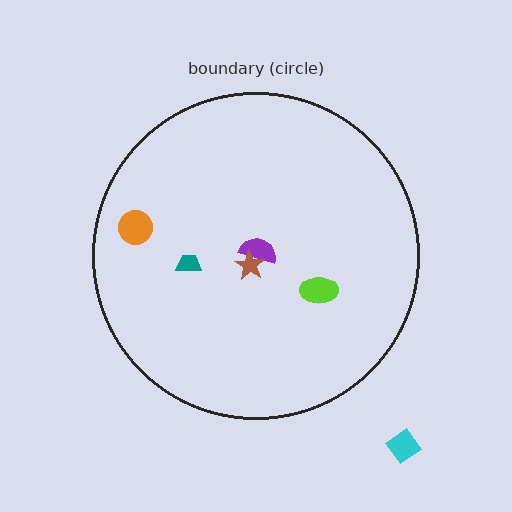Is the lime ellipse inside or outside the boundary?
Inside.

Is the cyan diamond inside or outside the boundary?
Outside.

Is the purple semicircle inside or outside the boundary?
Inside.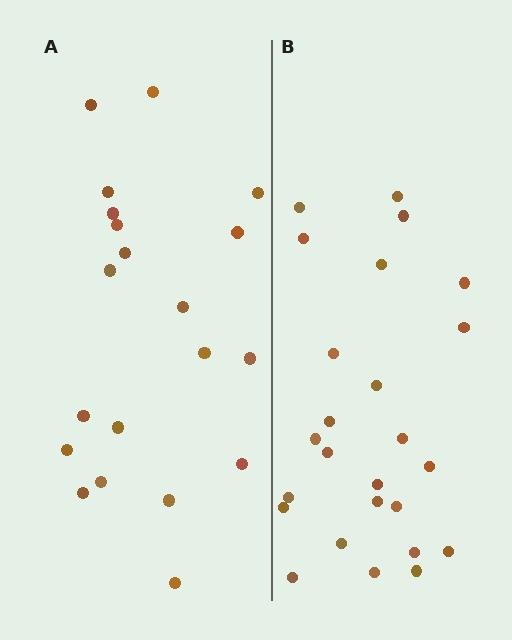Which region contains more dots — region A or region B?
Region B (the right region) has more dots.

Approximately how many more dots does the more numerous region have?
Region B has about 5 more dots than region A.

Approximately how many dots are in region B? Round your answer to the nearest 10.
About 20 dots. (The exact count is 25, which rounds to 20.)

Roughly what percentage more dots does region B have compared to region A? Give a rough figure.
About 25% more.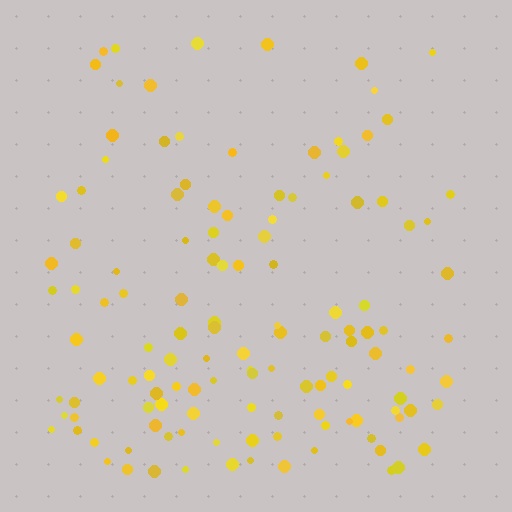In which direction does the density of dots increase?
From top to bottom, with the bottom side densest.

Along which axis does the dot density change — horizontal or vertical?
Vertical.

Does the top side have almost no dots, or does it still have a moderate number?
Still a moderate number, just noticeably fewer than the bottom.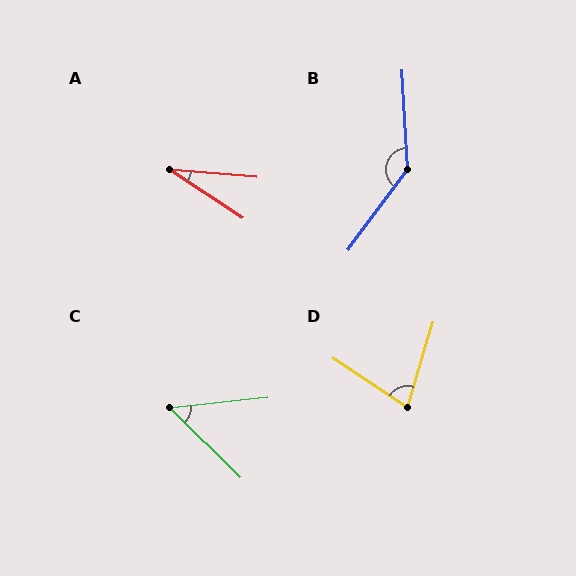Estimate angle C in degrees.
Approximately 51 degrees.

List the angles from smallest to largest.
A (28°), C (51°), D (73°), B (140°).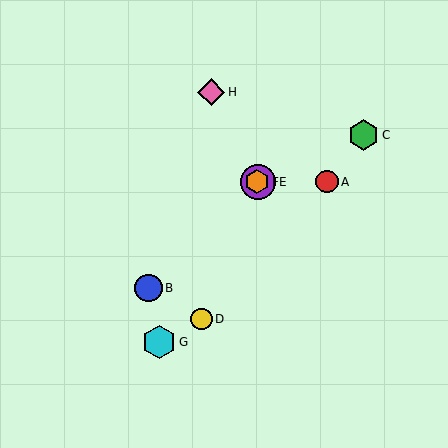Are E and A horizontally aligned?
Yes, both are at y≈182.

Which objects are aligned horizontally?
Objects A, E, F are aligned horizontally.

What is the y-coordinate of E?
Object E is at y≈182.